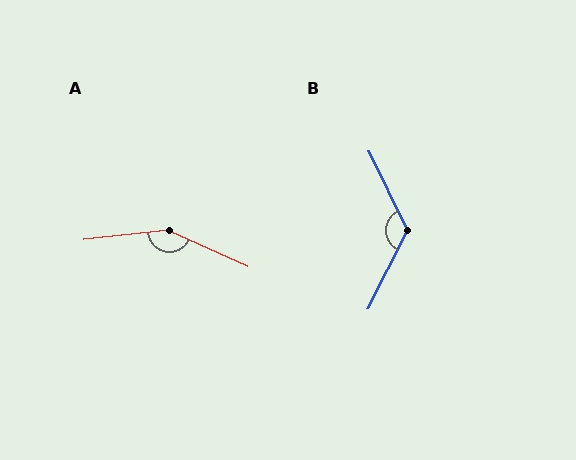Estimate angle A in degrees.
Approximately 149 degrees.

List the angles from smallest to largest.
B (128°), A (149°).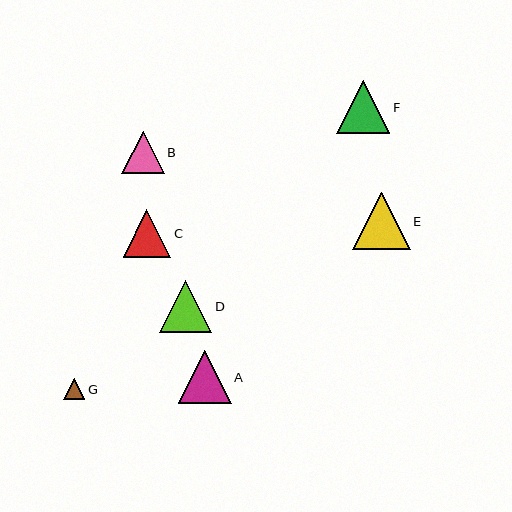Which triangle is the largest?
Triangle E is the largest with a size of approximately 57 pixels.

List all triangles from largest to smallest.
From largest to smallest: E, A, F, D, C, B, G.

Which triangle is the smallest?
Triangle G is the smallest with a size of approximately 21 pixels.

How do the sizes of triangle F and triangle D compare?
Triangle F and triangle D are approximately the same size.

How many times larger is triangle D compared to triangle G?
Triangle D is approximately 2.5 times the size of triangle G.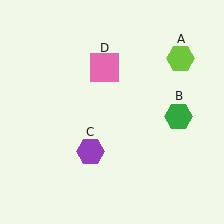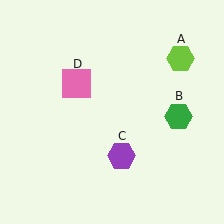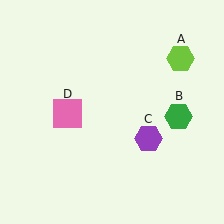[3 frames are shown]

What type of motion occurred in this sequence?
The purple hexagon (object C), pink square (object D) rotated counterclockwise around the center of the scene.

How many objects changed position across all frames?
2 objects changed position: purple hexagon (object C), pink square (object D).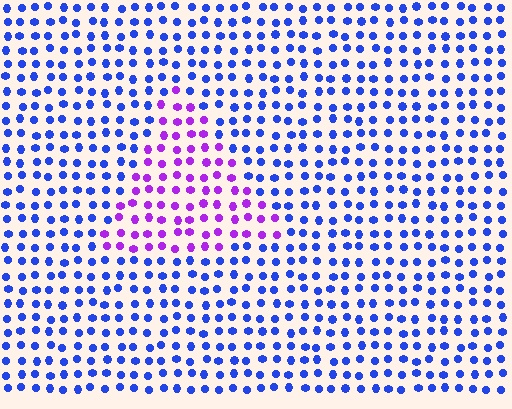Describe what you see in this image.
The image is filled with small blue elements in a uniform arrangement. A triangle-shaped region is visible where the elements are tinted to a slightly different hue, forming a subtle color boundary.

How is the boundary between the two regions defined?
The boundary is defined purely by a slight shift in hue (about 53 degrees). Spacing, size, and orientation are identical on both sides.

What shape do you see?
I see a triangle.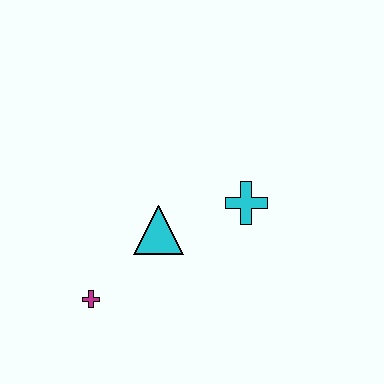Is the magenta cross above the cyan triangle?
No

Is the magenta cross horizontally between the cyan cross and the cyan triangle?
No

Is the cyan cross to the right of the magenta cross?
Yes